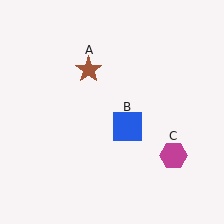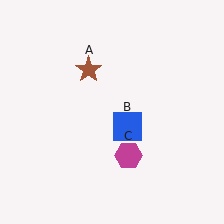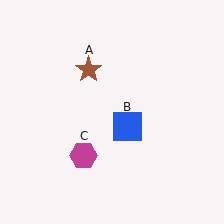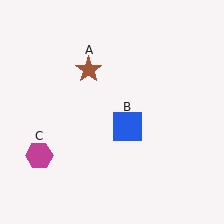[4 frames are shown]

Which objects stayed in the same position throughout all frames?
Brown star (object A) and blue square (object B) remained stationary.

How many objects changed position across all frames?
1 object changed position: magenta hexagon (object C).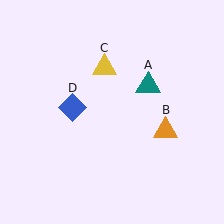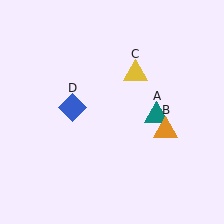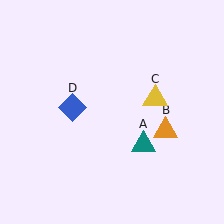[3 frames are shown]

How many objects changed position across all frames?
2 objects changed position: teal triangle (object A), yellow triangle (object C).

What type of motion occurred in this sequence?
The teal triangle (object A), yellow triangle (object C) rotated clockwise around the center of the scene.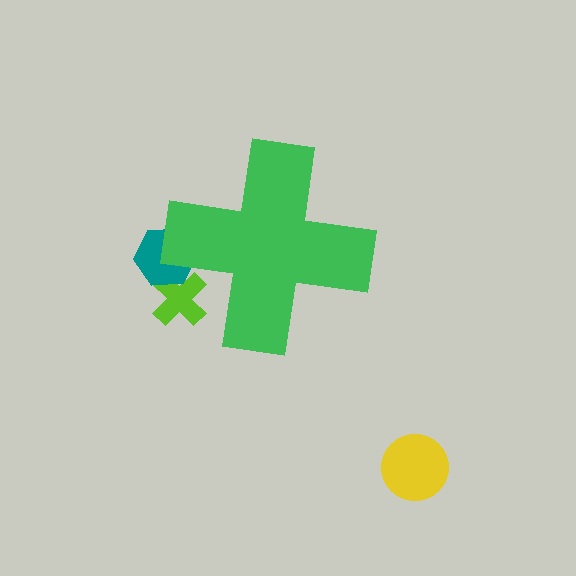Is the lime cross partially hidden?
Yes, the lime cross is partially hidden behind the green cross.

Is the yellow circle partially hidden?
No, the yellow circle is fully visible.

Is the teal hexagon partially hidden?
Yes, the teal hexagon is partially hidden behind the green cross.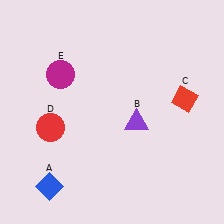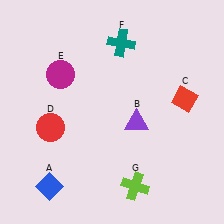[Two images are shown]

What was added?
A teal cross (F), a lime cross (G) were added in Image 2.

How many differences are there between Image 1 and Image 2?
There are 2 differences between the two images.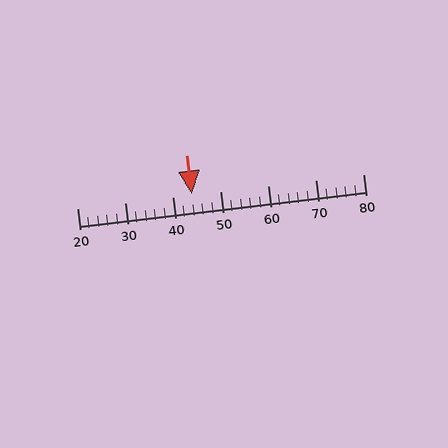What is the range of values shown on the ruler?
The ruler shows values from 20 to 80.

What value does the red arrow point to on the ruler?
The red arrow points to approximately 44.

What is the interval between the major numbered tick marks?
The major tick marks are spaced 10 units apart.